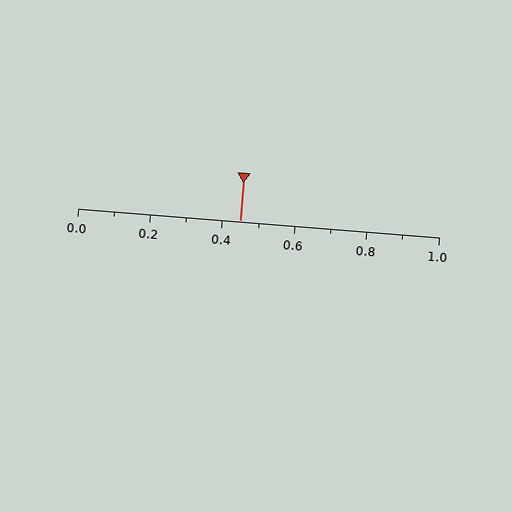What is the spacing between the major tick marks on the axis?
The major ticks are spaced 0.2 apart.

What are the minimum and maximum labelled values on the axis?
The axis runs from 0.0 to 1.0.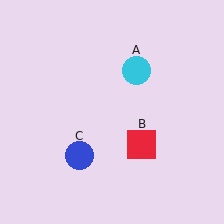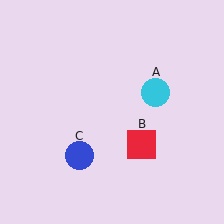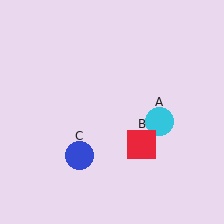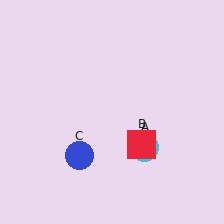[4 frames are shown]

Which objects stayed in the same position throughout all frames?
Red square (object B) and blue circle (object C) remained stationary.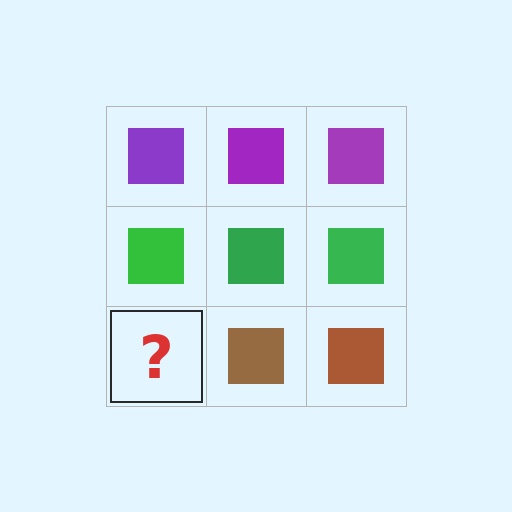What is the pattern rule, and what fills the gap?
The rule is that each row has a consistent color. The gap should be filled with a brown square.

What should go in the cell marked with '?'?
The missing cell should contain a brown square.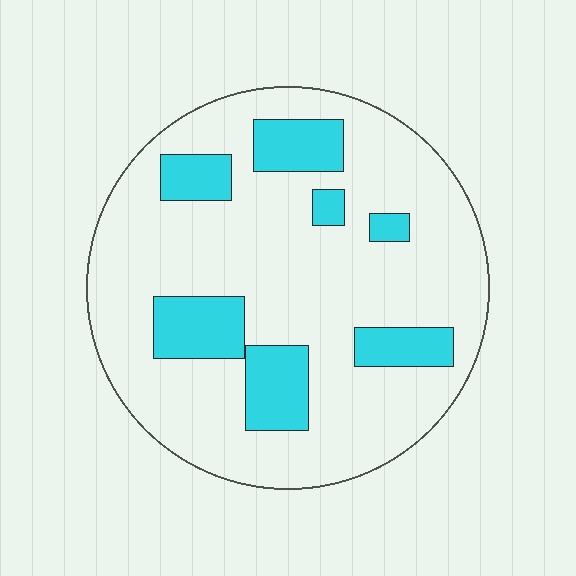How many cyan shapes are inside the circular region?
7.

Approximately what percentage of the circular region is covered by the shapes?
Approximately 20%.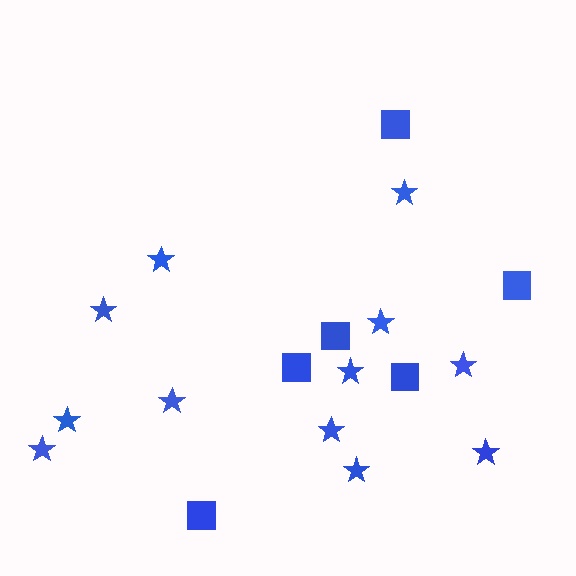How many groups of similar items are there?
There are 2 groups: one group of squares (6) and one group of stars (12).